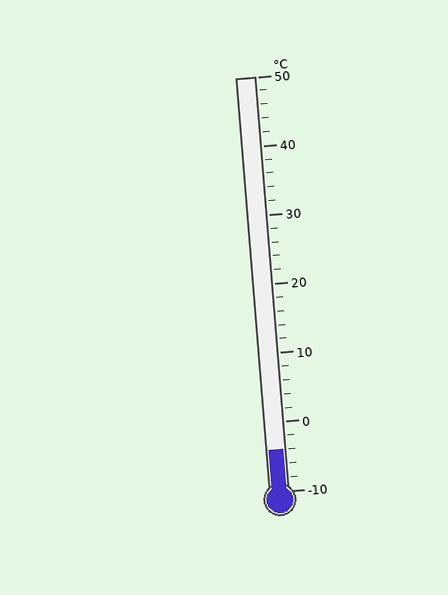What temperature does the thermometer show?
The thermometer shows approximately -4°C.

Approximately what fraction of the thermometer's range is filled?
The thermometer is filled to approximately 10% of its range.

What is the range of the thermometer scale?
The thermometer scale ranges from -10°C to 50°C.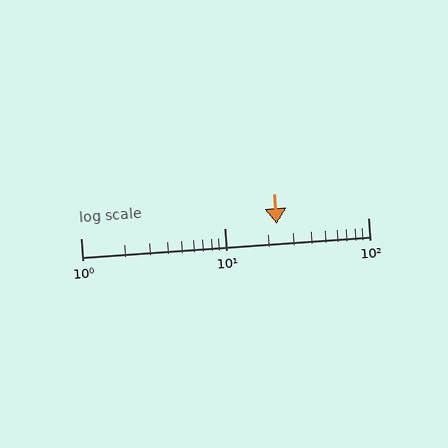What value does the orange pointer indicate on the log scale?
The pointer indicates approximately 23.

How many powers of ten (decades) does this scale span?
The scale spans 2 decades, from 1 to 100.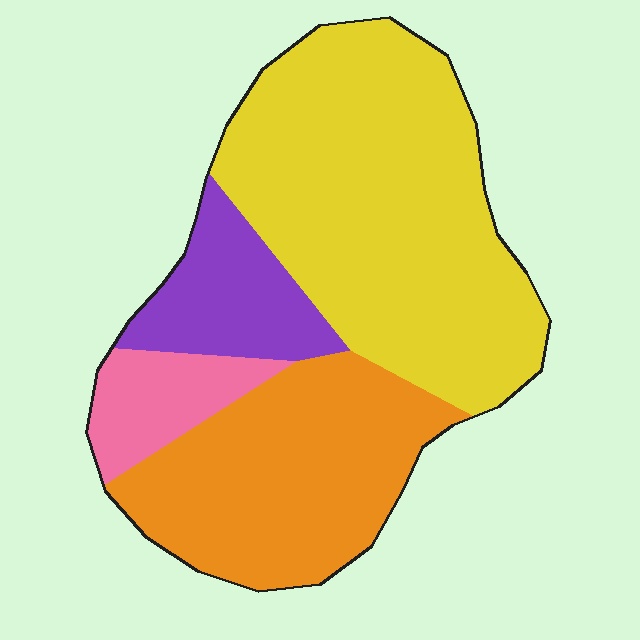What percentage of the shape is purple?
Purple covers roughly 10% of the shape.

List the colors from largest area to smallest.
From largest to smallest: yellow, orange, purple, pink.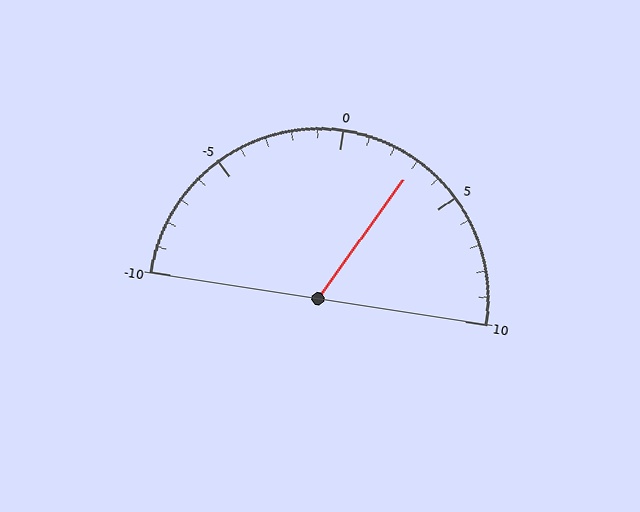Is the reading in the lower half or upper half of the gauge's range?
The reading is in the upper half of the range (-10 to 10).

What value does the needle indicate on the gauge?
The needle indicates approximately 3.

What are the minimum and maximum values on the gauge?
The gauge ranges from -10 to 10.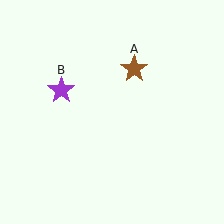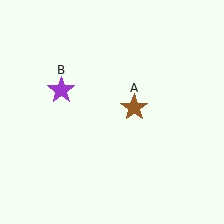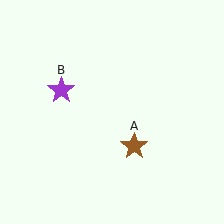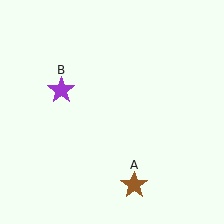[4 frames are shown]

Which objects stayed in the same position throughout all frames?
Purple star (object B) remained stationary.